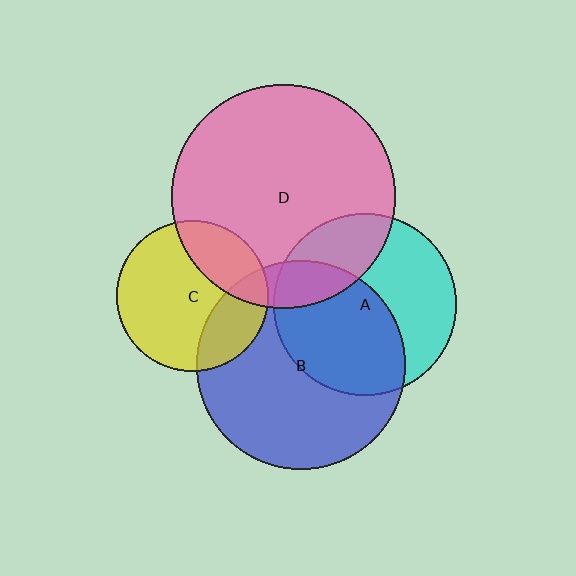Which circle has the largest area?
Circle D (pink).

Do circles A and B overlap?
Yes.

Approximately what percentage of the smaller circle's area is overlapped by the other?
Approximately 50%.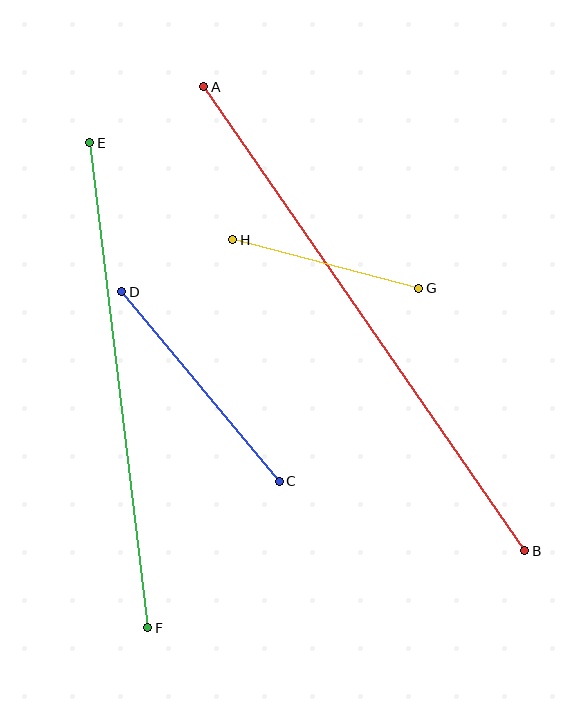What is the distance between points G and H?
The distance is approximately 193 pixels.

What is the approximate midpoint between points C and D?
The midpoint is at approximately (200, 386) pixels.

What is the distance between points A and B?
The distance is approximately 564 pixels.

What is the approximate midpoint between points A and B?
The midpoint is at approximately (364, 319) pixels.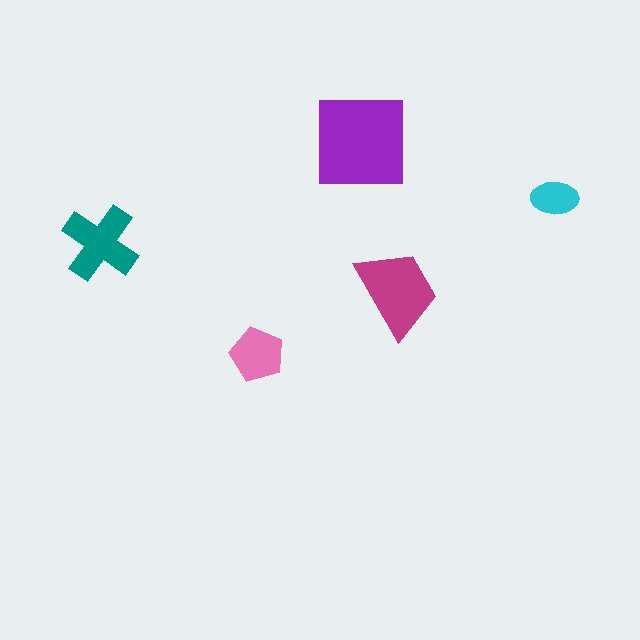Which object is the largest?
The purple square.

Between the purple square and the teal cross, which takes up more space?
The purple square.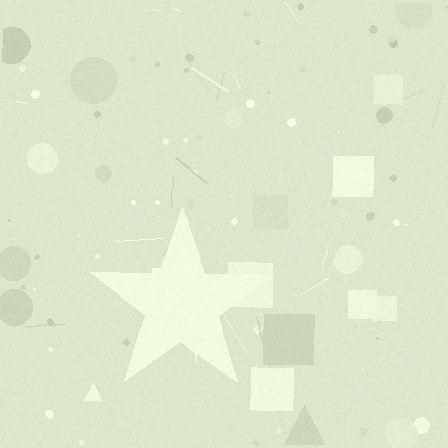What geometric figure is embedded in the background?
A star is embedded in the background.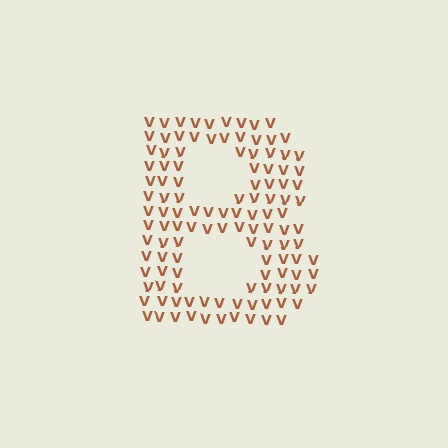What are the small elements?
The small elements are letter V's.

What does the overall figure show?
The overall figure shows the letter B.